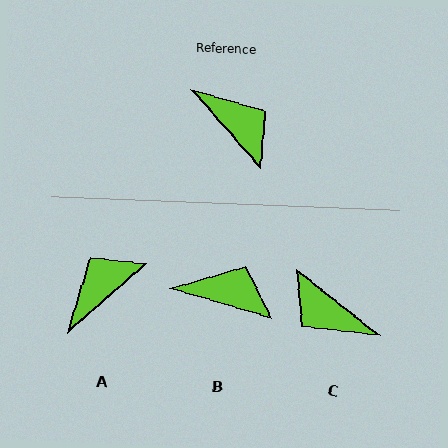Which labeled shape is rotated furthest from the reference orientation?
C, about 171 degrees away.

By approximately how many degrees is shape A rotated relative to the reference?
Approximately 89 degrees counter-clockwise.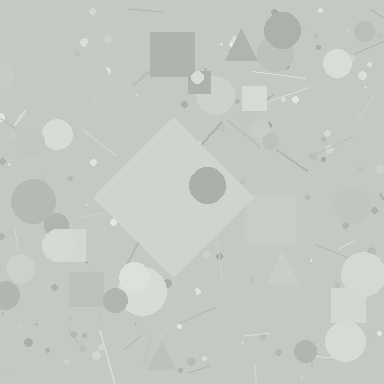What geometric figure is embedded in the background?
A diamond is embedded in the background.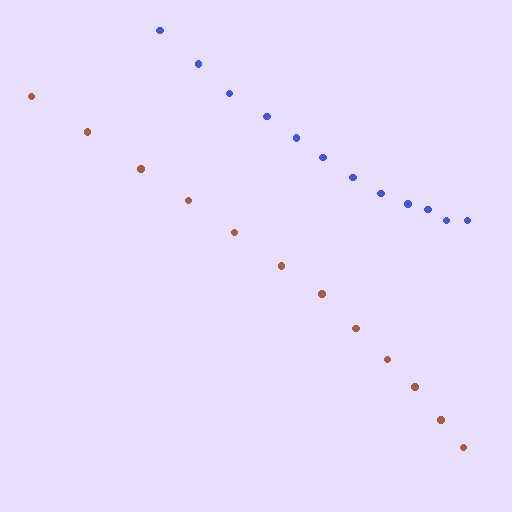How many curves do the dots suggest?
There are 2 distinct paths.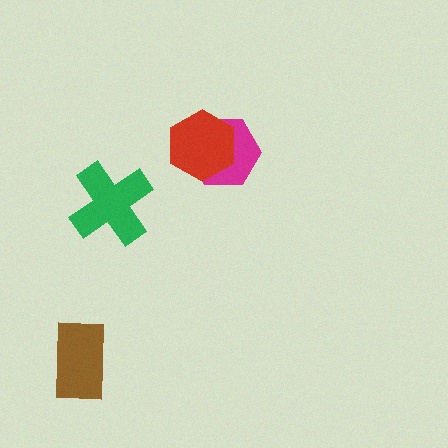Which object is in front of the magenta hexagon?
The red hexagon is in front of the magenta hexagon.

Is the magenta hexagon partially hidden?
Yes, it is partially covered by another shape.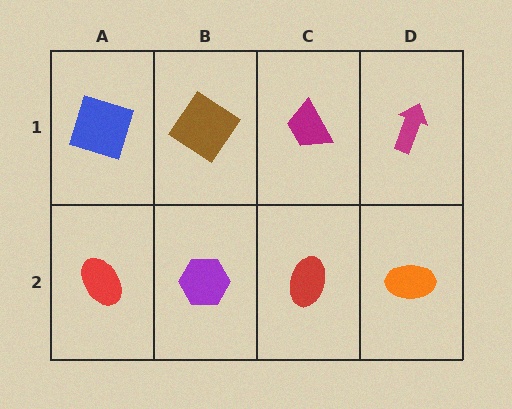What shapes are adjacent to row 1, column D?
An orange ellipse (row 2, column D), a magenta trapezoid (row 1, column C).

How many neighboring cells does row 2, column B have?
3.